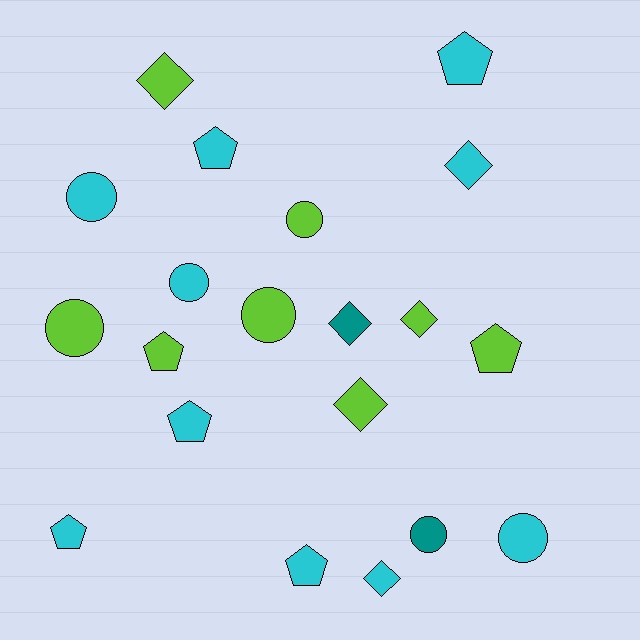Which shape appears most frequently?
Circle, with 7 objects.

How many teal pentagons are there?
There are no teal pentagons.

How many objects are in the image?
There are 20 objects.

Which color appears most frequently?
Cyan, with 10 objects.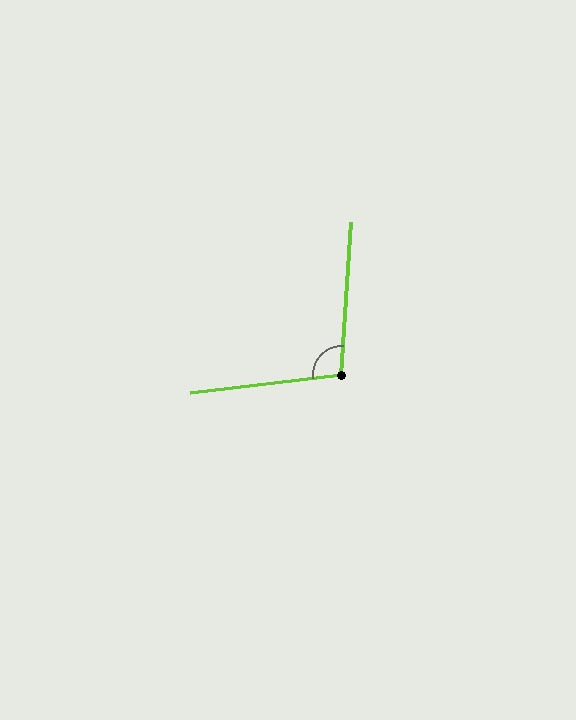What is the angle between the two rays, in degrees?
Approximately 101 degrees.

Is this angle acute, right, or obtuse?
It is obtuse.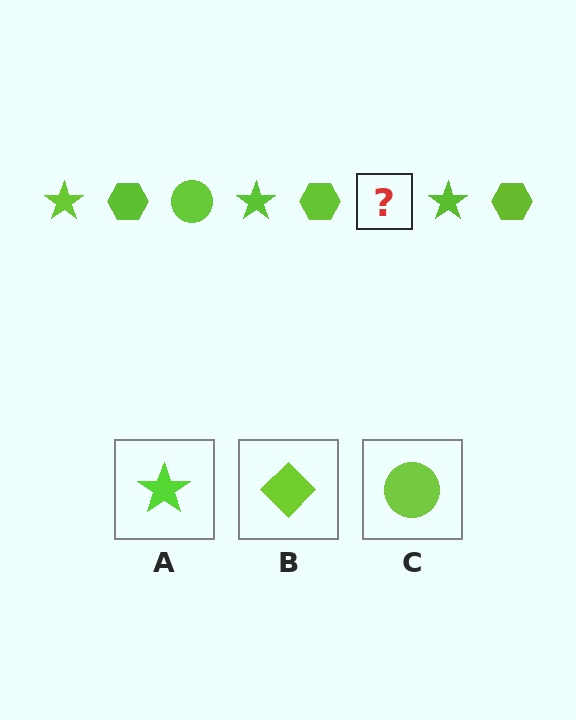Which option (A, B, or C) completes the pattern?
C.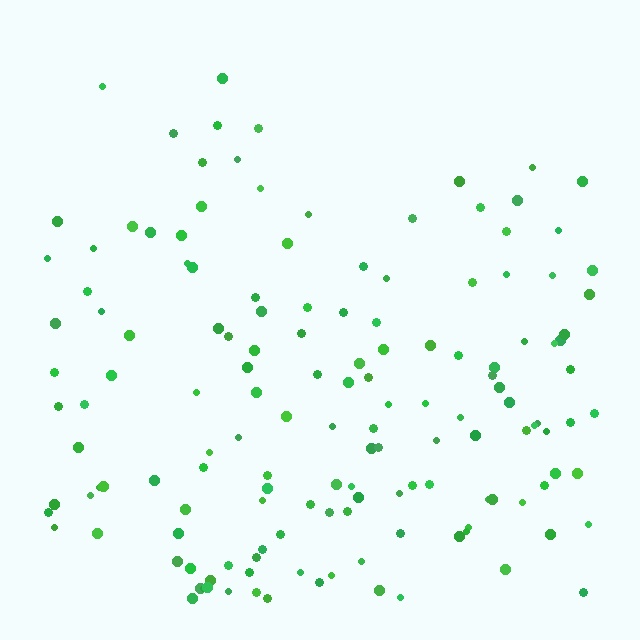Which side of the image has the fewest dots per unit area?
The top.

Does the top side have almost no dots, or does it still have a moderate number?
Still a moderate number, just noticeably fewer than the bottom.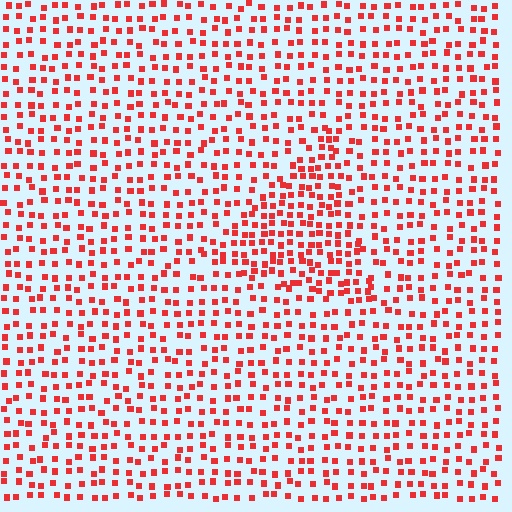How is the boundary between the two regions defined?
The boundary is defined by a change in element density (approximately 1.6x ratio). All elements are the same color, size, and shape.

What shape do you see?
I see a triangle.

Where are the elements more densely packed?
The elements are more densely packed inside the triangle boundary.